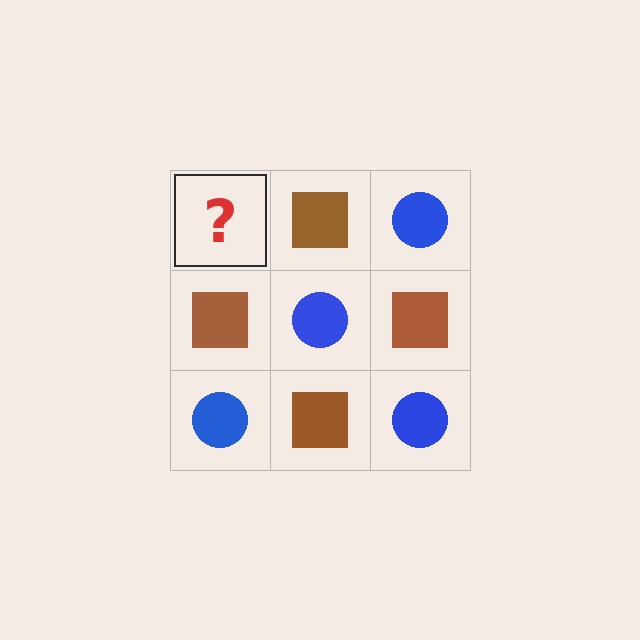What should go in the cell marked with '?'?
The missing cell should contain a blue circle.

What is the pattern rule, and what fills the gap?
The rule is that it alternates blue circle and brown square in a checkerboard pattern. The gap should be filled with a blue circle.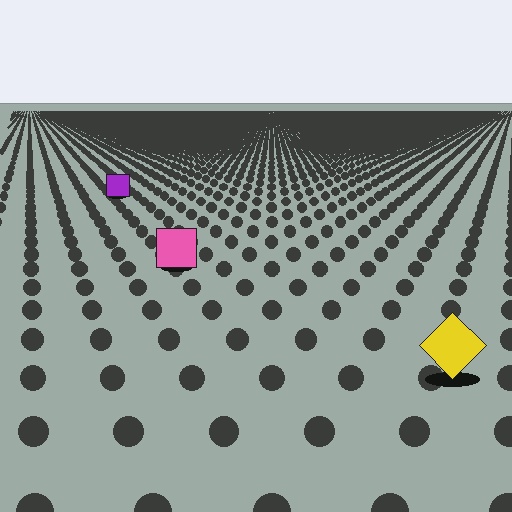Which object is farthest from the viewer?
The purple square is farthest from the viewer. It appears smaller and the ground texture around it is denser.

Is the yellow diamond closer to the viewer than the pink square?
Yes. The yellow diamond is closer — you can tell from the texture gradient: the ground texture is coarser near it.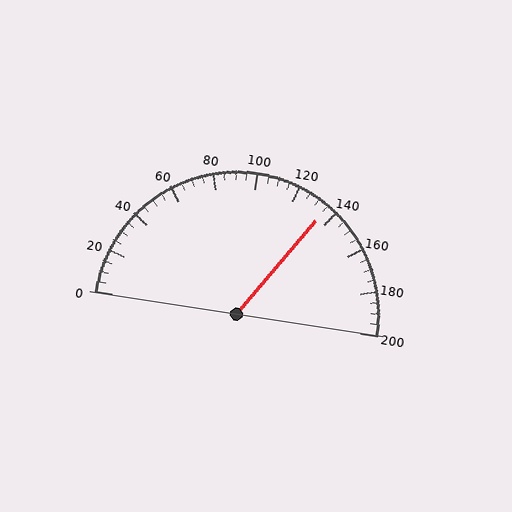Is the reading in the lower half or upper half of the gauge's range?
The reading is in the upper half of the range (0 to 200).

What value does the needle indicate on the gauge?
The needle indicates approximately 135.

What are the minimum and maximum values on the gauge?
The gauge ranges from 0 to 200.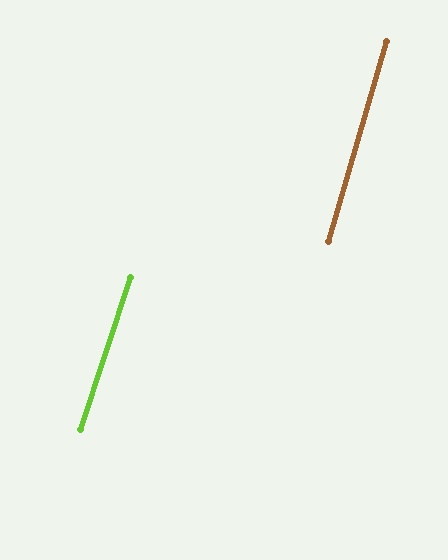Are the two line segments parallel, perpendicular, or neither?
Parallel — their directions differ by only 1.8°.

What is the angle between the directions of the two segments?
Approximately 2 degrees.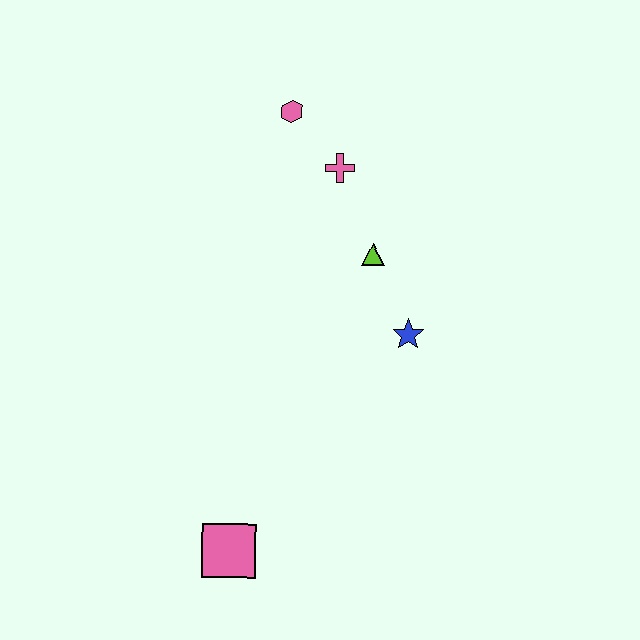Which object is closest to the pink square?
The blue star is closest to the pink square.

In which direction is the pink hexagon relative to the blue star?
The pink hexagon is above the blue star.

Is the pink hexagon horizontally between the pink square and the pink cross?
Yes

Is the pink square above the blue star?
No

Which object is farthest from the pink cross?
The pink square is farthest from the pink cross.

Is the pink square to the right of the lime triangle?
No